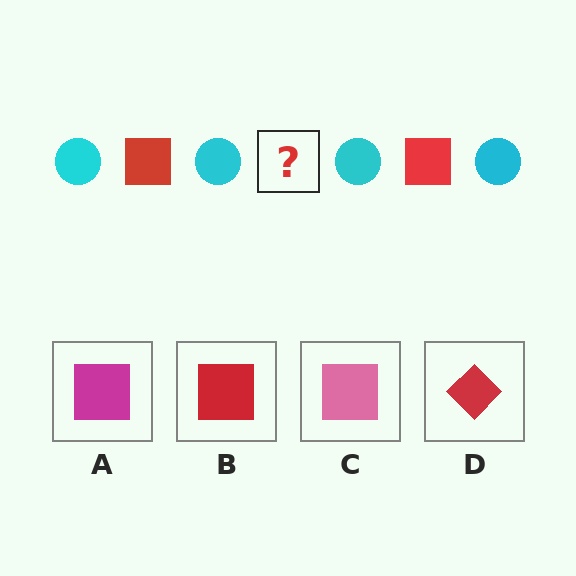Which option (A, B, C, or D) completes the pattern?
B.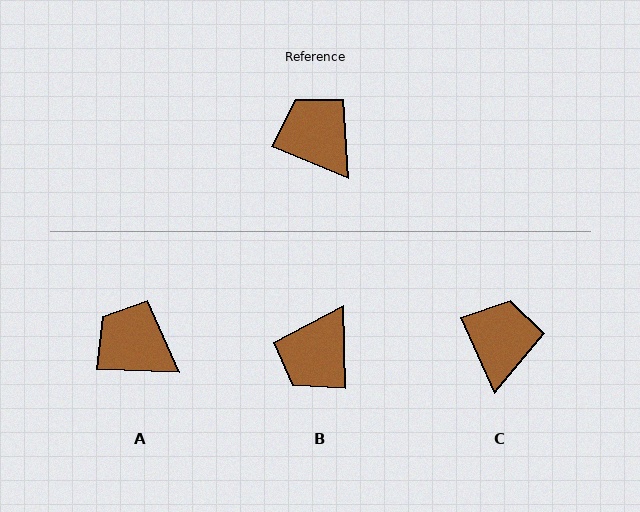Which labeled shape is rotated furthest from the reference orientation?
B, about 115 degrees away.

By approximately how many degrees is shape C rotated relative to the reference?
Approximately 44 degrees clockwise.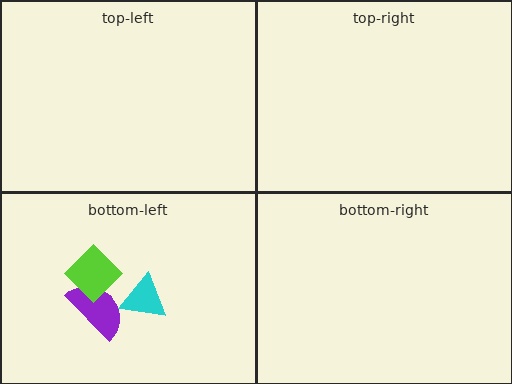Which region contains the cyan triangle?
The bottom-left region.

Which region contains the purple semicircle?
The bottom-left region.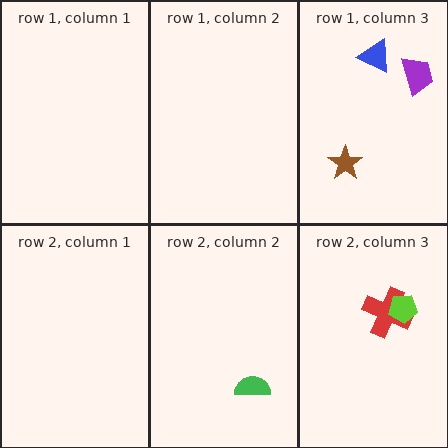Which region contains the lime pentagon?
The row 2, column 3 region.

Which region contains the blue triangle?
The row 1, column 3 region.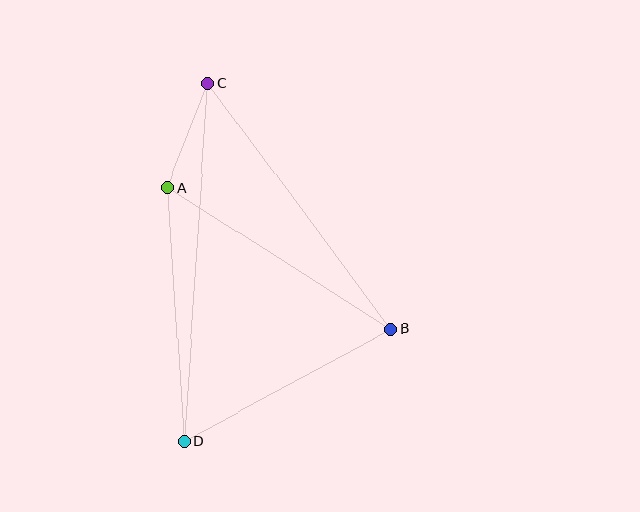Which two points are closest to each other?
Points A and C are closest to each other.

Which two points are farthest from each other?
Points C and D are farthest from each other.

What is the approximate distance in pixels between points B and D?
The distance between B and D is approximately 235 pixels.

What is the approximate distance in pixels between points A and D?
The distance between A and D is approximately 254 pixels.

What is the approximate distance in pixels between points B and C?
The distance between B and C is approximately 306 pixels.